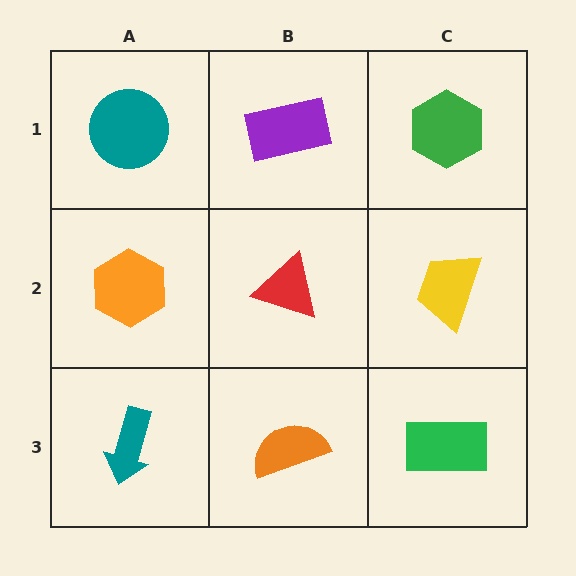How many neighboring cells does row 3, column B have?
3.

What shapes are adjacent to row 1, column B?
A red triangle (row 2, column B), a teal circle (row 1, column A), a green hexagon (row 1, column C).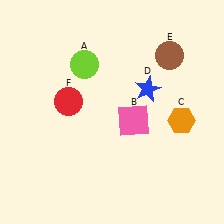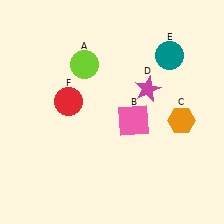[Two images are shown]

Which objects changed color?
D changed from blue to magenta. E changed from brown to teal.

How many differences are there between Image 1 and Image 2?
There are 2 differences between the two images.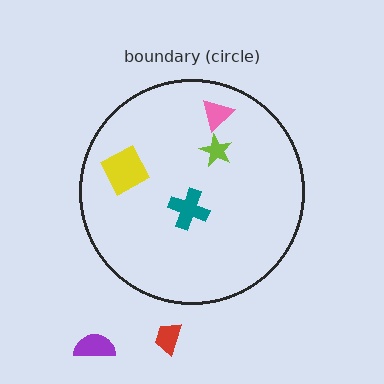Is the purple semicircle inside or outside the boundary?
Outside.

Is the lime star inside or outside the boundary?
Inside.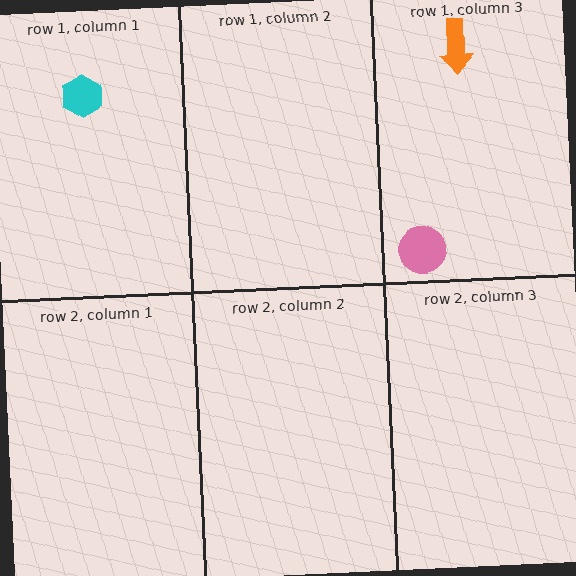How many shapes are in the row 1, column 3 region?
2.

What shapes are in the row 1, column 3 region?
The pink circle, the orange arrow.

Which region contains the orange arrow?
The row 1, column 3 region.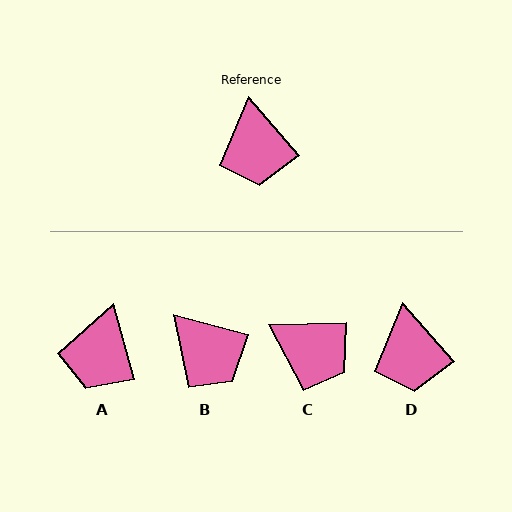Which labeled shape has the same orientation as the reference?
D.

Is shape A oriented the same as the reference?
No, it is off by about 26 degrees.